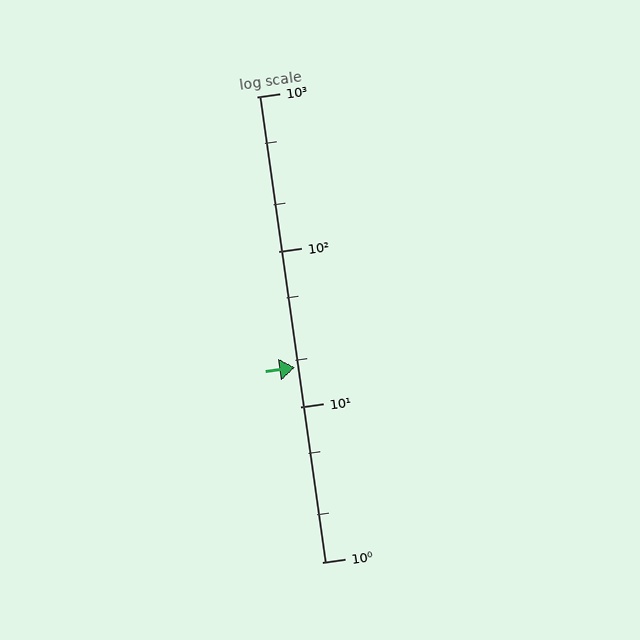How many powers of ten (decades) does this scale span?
The scale spans 3 decades, from 1 to 1000.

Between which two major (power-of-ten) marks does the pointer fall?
The pointer is between 10 and 100.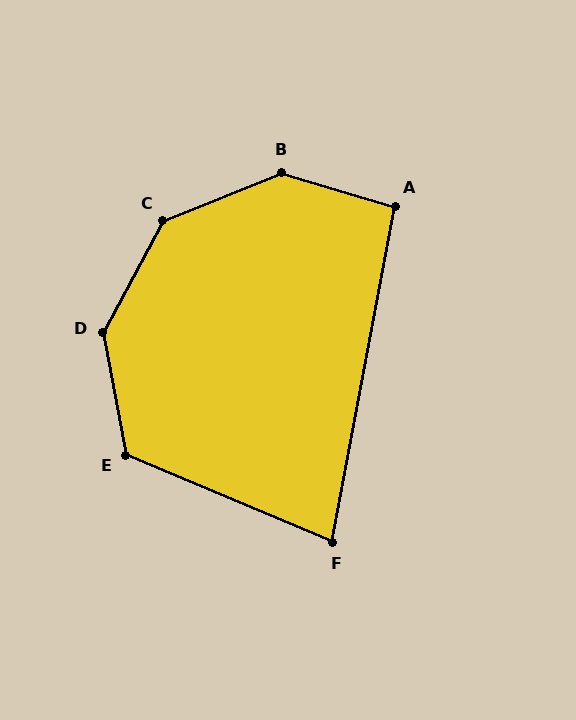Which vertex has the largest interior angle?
B, at approximately 141 degrees.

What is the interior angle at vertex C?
Approximately 140 degrees (obtuse).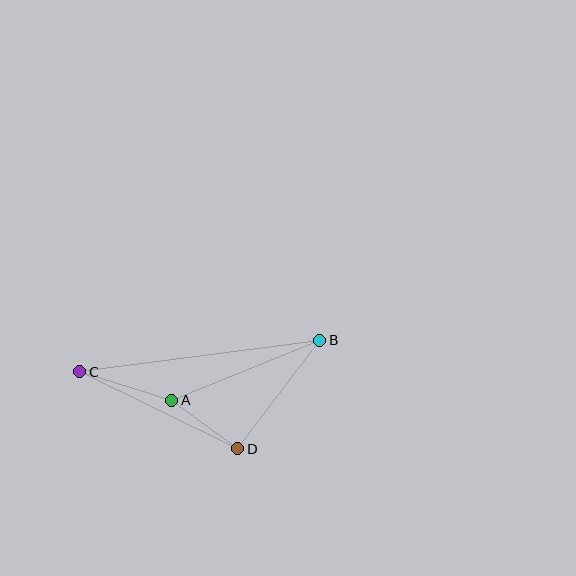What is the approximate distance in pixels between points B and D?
The distance between B and D is approximately 136 pixels.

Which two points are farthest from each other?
Points B and C are farthest from each other.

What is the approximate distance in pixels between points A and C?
The distance between A and C is approximately 96 pixels.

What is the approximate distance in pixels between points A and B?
The distance between A and B is approximately 160 pixels.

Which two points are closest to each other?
Points A and D are closest to each other.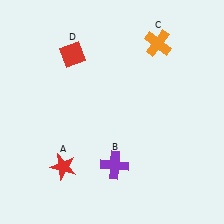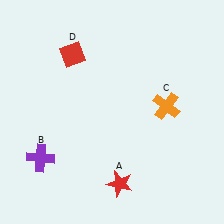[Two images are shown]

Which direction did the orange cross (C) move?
The orange cross (C) moved down.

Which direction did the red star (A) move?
The red star (A) moved right.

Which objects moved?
The objects that moved are: the red star (A), the purple cross (B), the orange cross (C).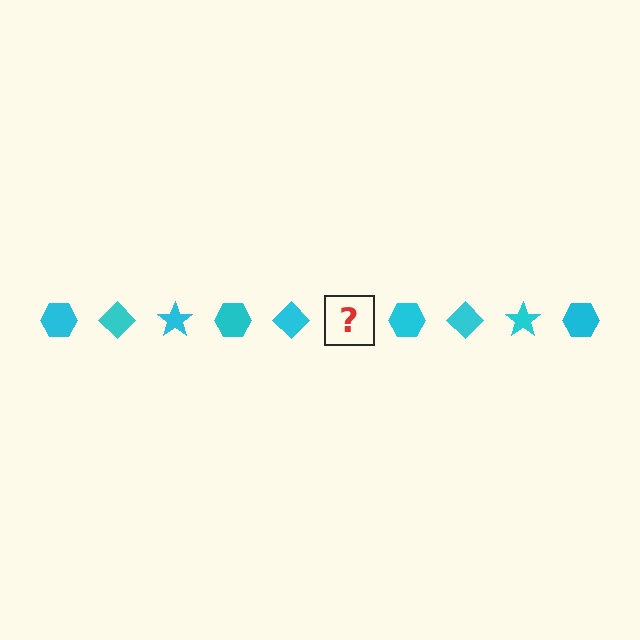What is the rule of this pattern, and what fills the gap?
The rule is that the pattern cycles through hexagon, diamond, star shapes in cyan. The gap should be filled with a cyan star.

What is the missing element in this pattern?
The missing element is a cyan star.